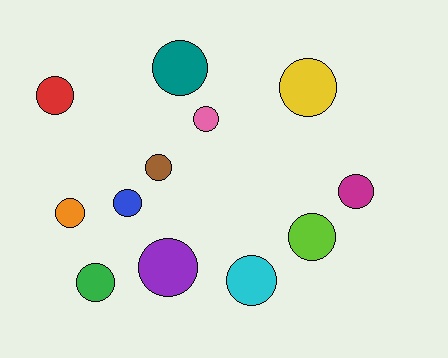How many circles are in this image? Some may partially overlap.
There are 12 circles.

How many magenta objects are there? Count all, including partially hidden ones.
There is 1 magenta object.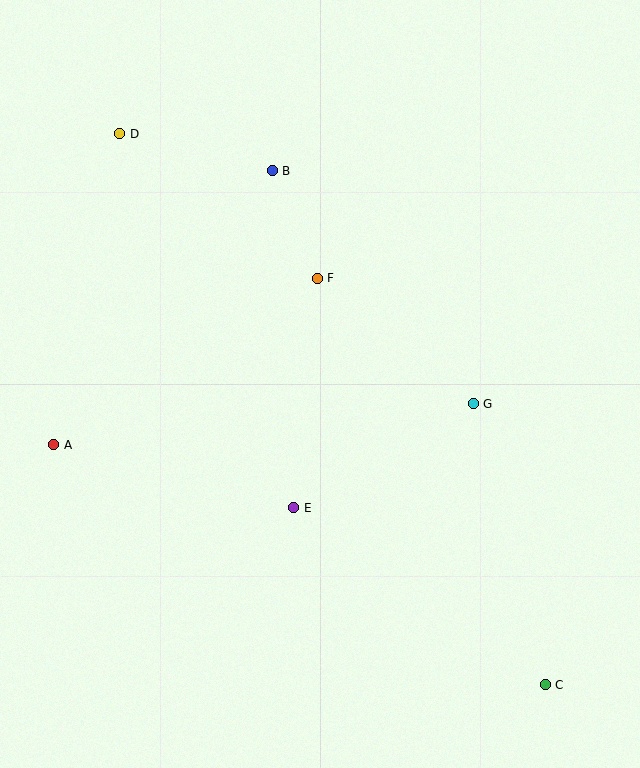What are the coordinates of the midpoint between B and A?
The midpoint between B and A is at (163, 308).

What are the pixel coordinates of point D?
Point D is at (120, 134).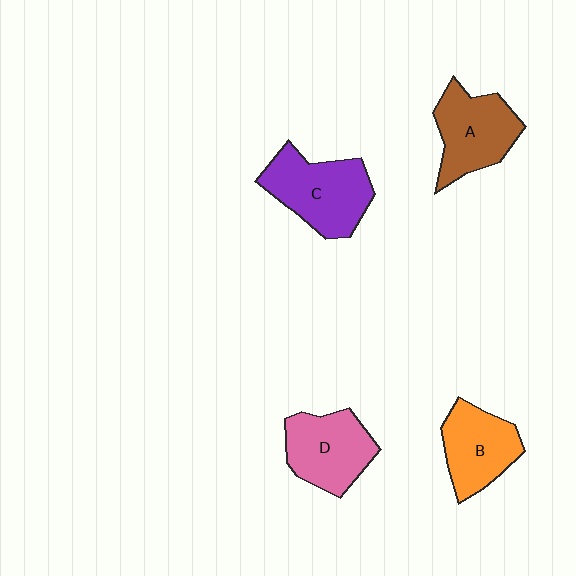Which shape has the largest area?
Shape C (purple).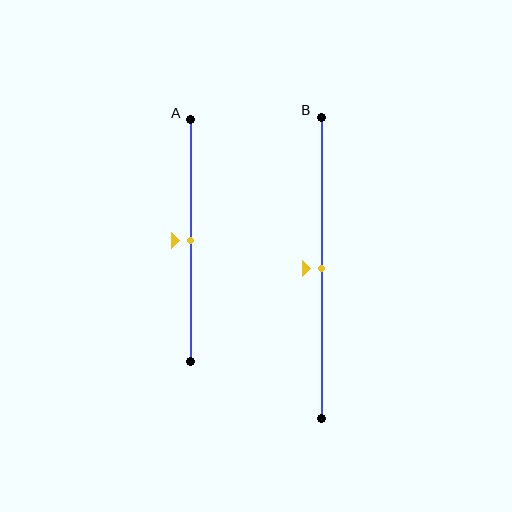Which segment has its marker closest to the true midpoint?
Segment A has its marker closest to the true midpoint.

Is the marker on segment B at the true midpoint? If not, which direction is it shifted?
Yes, the marker on segment B is at the true midpoint.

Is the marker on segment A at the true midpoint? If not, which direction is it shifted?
Yes, the marker on segment A is at the true midpoint.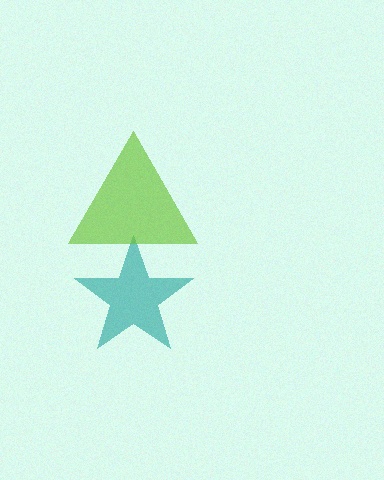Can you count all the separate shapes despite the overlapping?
Yes, there are 2 separate shapes.